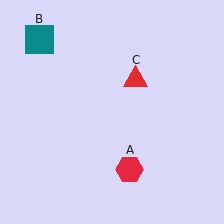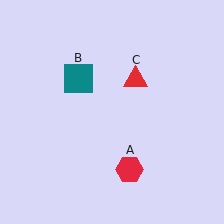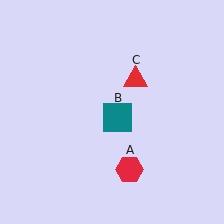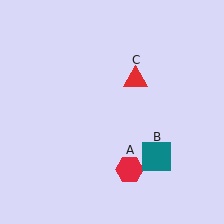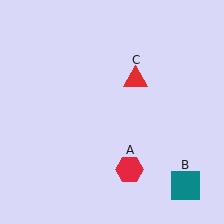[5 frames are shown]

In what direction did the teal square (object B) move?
The teal square (object B) moved down and to the right.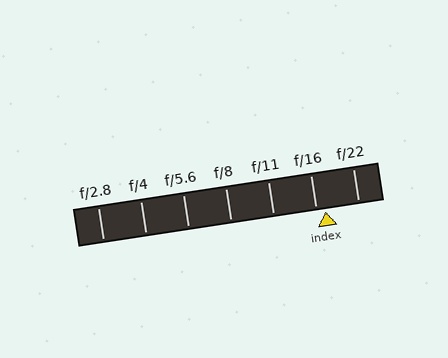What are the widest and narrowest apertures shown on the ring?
The widest aperture shown is f/2.8 and the narrowest is f/22.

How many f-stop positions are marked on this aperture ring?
There are 7 f-stop positions marked.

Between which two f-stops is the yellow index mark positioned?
The index mark is between f/16 and f/22.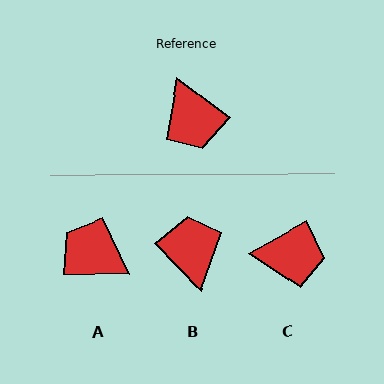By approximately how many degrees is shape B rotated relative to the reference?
Approximately 171 degrees counter-clockwise.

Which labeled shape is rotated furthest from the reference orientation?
B, about 171 degrees away.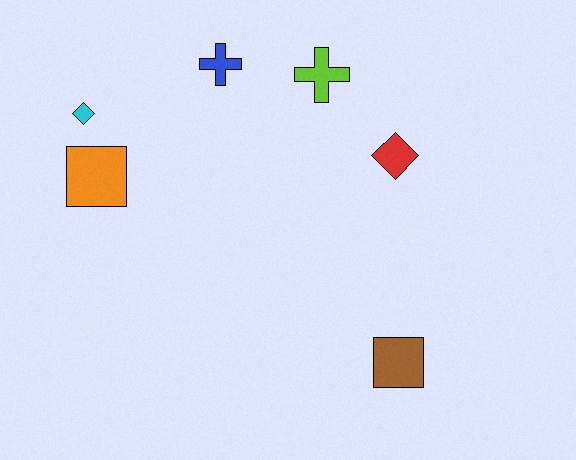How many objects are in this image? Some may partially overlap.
There are 6 objects.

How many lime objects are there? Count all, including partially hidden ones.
There is 1 lime object.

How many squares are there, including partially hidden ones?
There are 2 squares.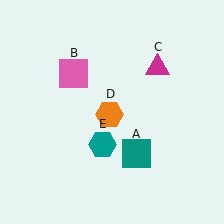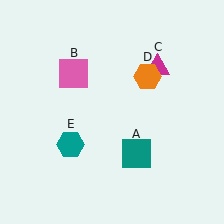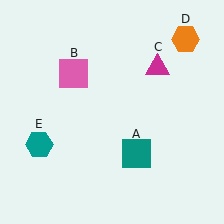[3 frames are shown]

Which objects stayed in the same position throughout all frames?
Teal square (object A) and pink square (object B) and magenta triangle (object C) remained stationary.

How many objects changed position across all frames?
2 objects changed position: orange hexagon (object D), teal hexagon (object E).